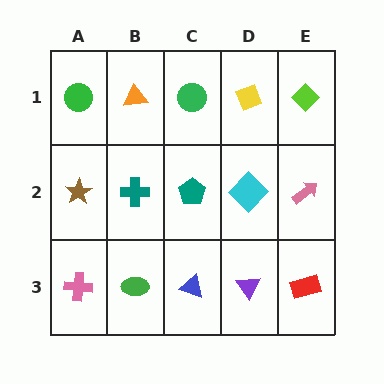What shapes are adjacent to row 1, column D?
A cyan diamond (row 2, column D), a green circle (row 1, column C), a lime diamond (row 1, column E).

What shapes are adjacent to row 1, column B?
A teal cross (row 2, column B), a green circle (row 1, column A), a green circle (row 1, column C).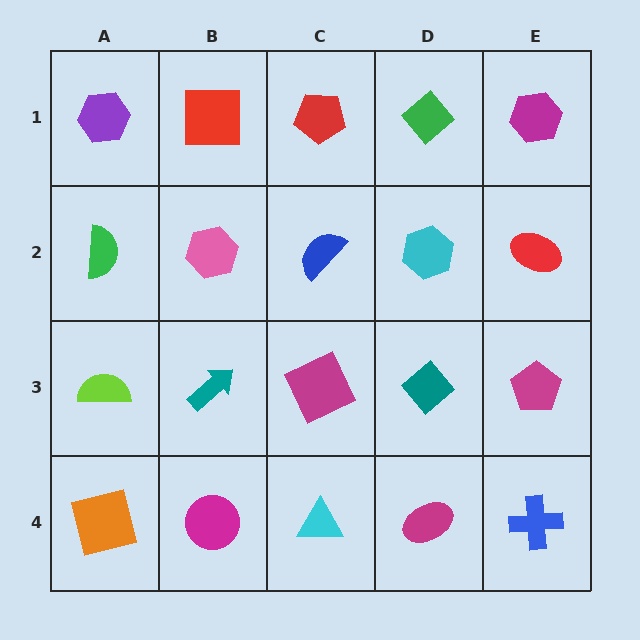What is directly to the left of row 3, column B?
A lime semicircle.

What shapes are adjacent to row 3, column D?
A cyan hexagon (row 2, column D), a magenta ellipse (row 4, column D), a magenta square (row 3, column C), a magenta pentagon (row 3, column E).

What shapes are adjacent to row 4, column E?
A magenta pentagon (row 3, column E), a magenta ellipse (row 4, column D).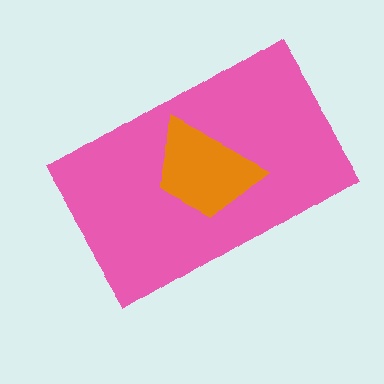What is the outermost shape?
The pink rectangle.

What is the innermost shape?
The orange trapezoid.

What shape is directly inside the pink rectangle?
The orange trapezoid.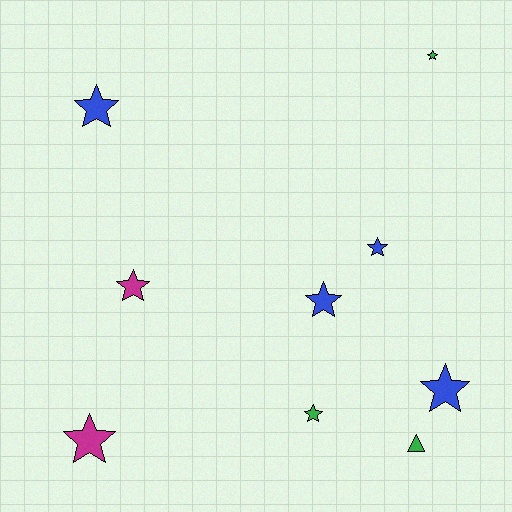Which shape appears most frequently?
Star, with 8 objects.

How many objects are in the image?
There are 9 objects.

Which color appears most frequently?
Blue, with 4 objects.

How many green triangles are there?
There is 1 green triangle.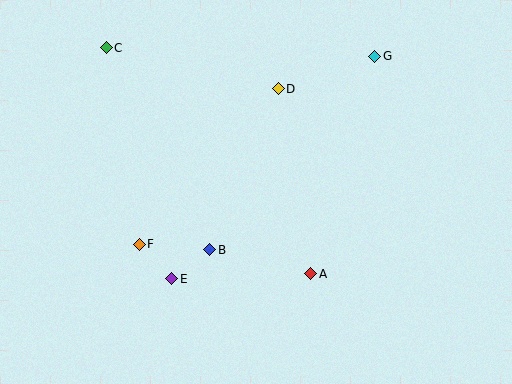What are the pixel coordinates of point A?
Point A is at (311, 274).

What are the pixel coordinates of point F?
Point F is at (139, 244).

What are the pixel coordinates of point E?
Point E is at (172, 279).